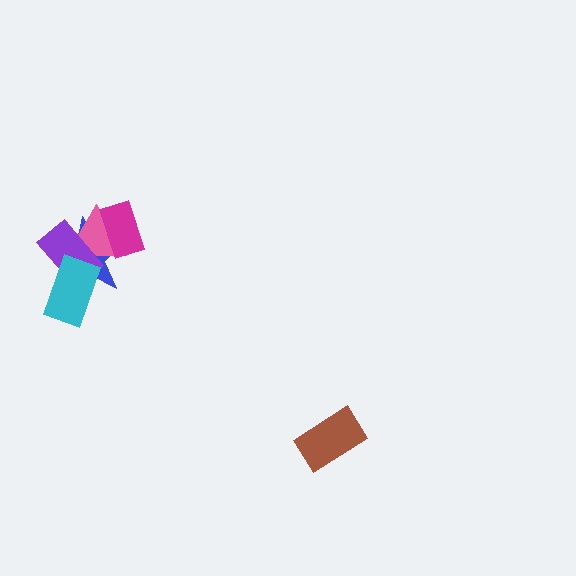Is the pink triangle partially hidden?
Yes, it is partially covered by another shape.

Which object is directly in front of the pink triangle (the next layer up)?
The purple rectangle is directly in front of the pink triangle.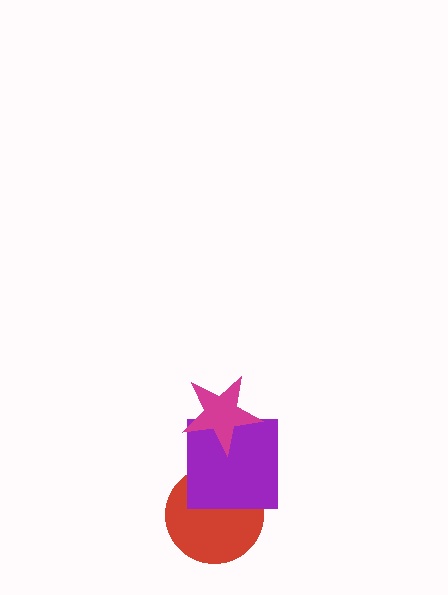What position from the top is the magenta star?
The magenta star is 1st from the top.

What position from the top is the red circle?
The red circle is 3rd from the top.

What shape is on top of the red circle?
The purple square is on top of the red circle.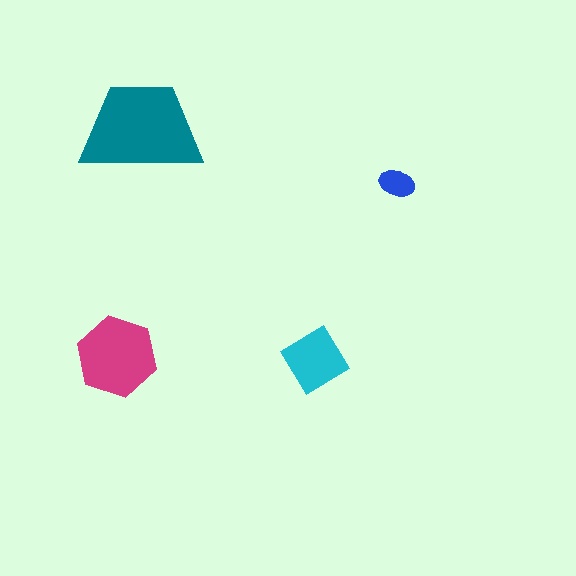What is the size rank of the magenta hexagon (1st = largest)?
2nd.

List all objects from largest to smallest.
The teal trapezoid, the magenta hexagon, the cyan diamond, the blue ellipse.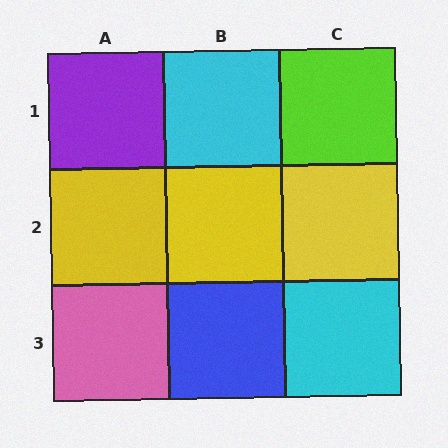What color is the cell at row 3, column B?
Blue.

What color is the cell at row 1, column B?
Cyan.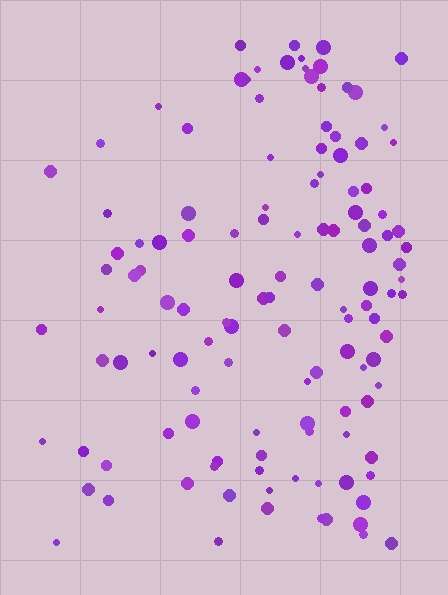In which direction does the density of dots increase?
From left to right, with the right side densest.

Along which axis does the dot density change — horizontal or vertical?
Horizontal.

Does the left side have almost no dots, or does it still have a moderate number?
Still a moderate number, just noticeably fewer than the right.